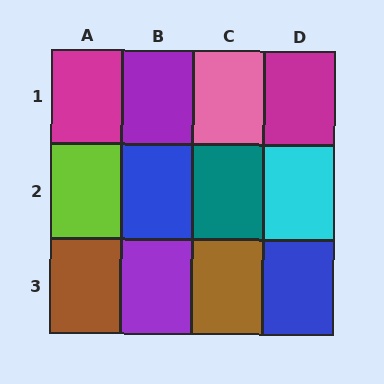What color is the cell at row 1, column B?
Purple.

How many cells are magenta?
2 cells are magenta.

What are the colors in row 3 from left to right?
Brown, purple, brown, blue.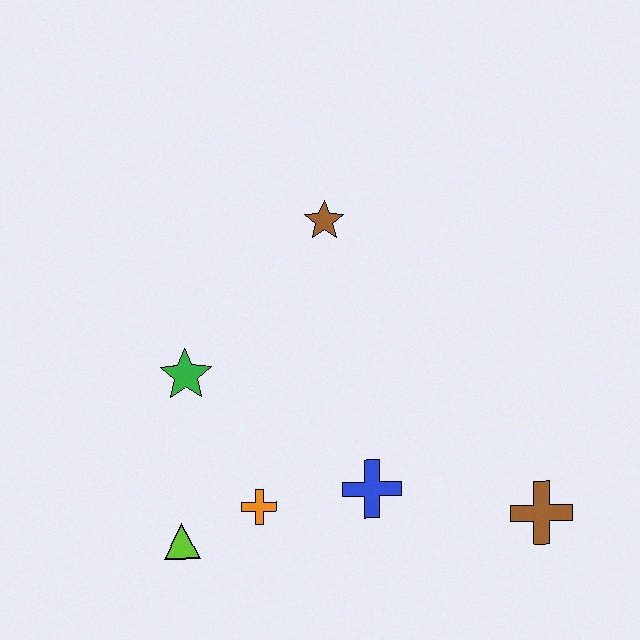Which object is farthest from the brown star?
The brown cross is farthest from the brown star.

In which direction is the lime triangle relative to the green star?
The lime triangle is below the green star.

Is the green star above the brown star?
No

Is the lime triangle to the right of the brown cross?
No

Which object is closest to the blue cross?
The orange cross is closest to the blue cross.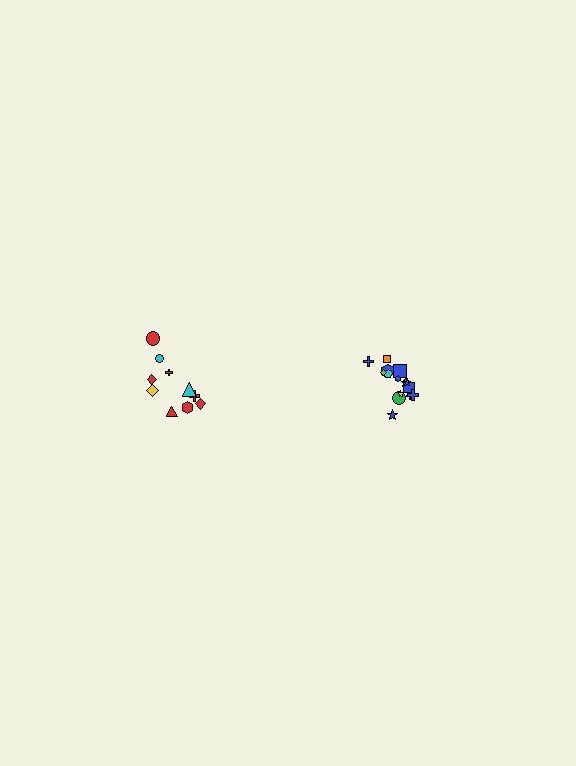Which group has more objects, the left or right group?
The right group.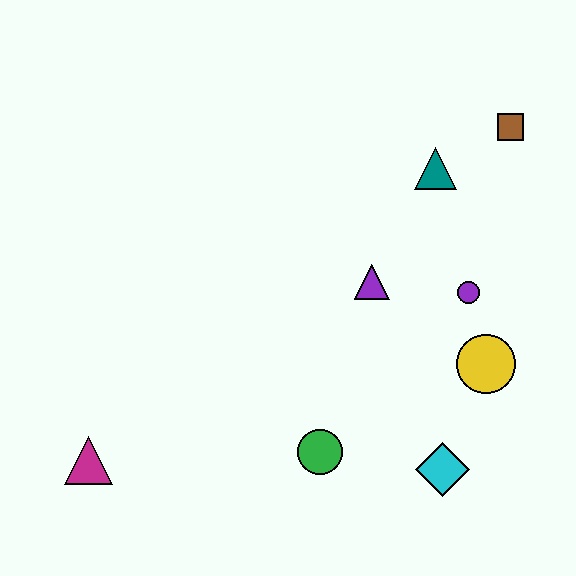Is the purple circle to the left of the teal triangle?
No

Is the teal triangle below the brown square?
Yes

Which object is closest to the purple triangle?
The purple circle is closest to the purple triangle.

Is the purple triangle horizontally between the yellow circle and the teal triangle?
No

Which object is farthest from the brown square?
The magenta triangle is farthest from the brown square.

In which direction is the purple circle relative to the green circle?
The purple circle is above the green circle.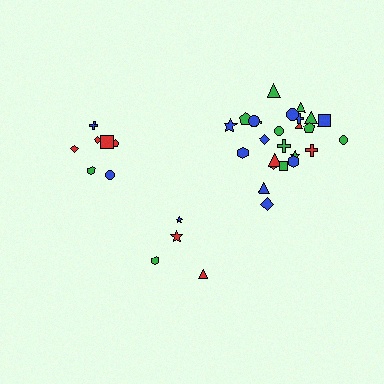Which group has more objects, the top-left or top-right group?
The top-right group.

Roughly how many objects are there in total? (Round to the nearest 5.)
Roughly 35 objects in total.